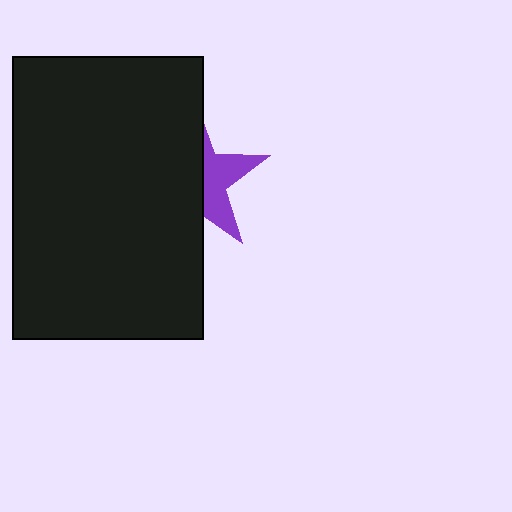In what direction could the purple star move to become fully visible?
The purple star could move right. That would shift it out from behind the black rectangle entirely.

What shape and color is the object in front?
The object in front is a black rectangle.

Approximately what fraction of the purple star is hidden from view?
Roughly 61% of the purple star is hidden behind the black rectangle.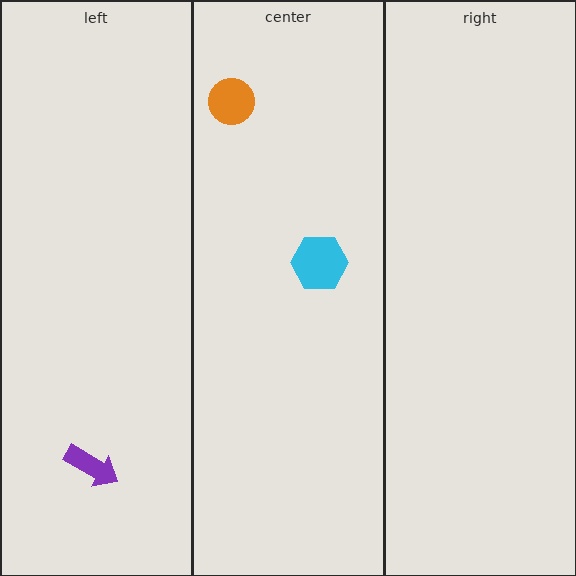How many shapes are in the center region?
2.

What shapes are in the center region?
The cyan hexagon, the orange circle.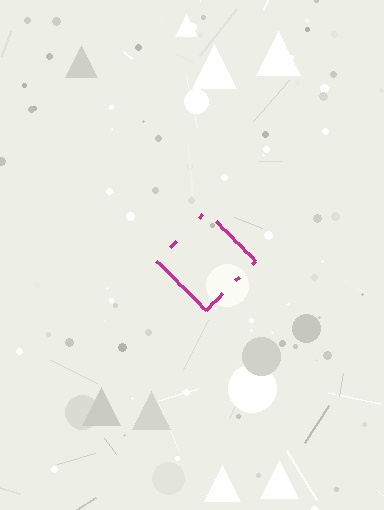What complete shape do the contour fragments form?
The contour fragments form a diamond.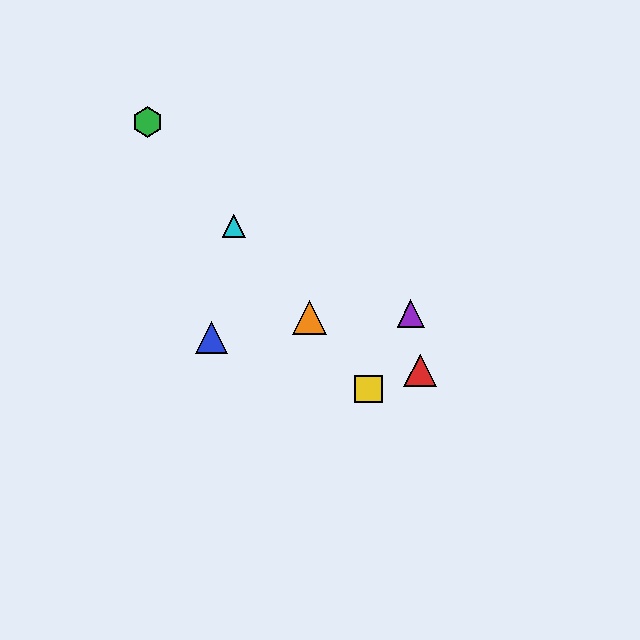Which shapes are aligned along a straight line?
The green hexagon, the yellow square, the orange triangle, the cyan triangle are aligned along a straight line.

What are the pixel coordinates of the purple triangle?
The purple triangle is at (411, 313).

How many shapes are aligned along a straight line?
4 shapes (the green hexagon, the yellow square, the orange triangle, the cyan triangle) are aligned along a straight line.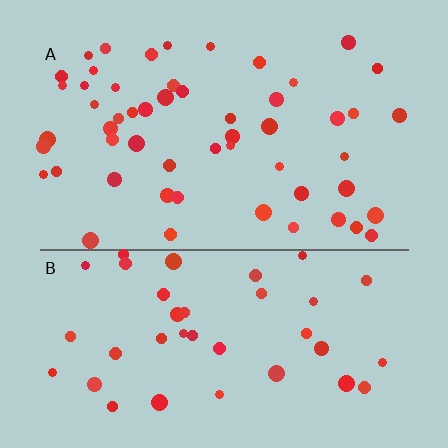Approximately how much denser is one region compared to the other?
Approximately 1.4× — region A over region B.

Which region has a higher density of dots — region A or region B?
A (the top).